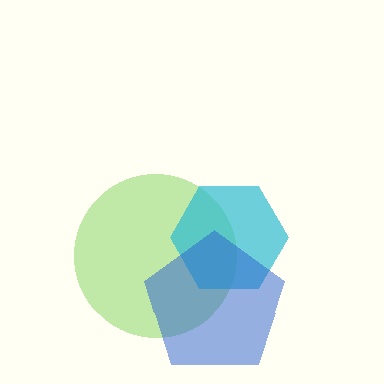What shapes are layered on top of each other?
The layered shapes are: a lime circle, a cyan hexagon, a blue pentagon.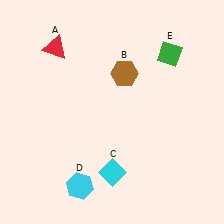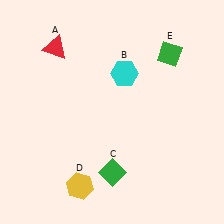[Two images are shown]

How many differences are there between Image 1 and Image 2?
There are 3 differences between the two images.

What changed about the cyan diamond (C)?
In Image 1, C is cyan. In Image 2, it changed to green.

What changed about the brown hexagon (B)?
In Image 1, B is brown. In Image 2, it changed to cyan.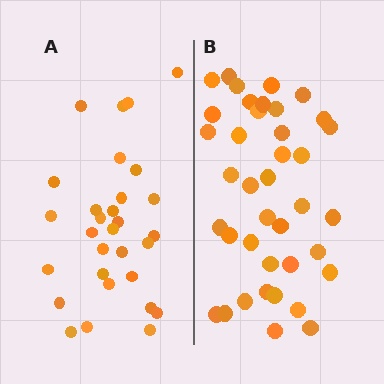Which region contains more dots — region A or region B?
Region B (the right region) has more dots.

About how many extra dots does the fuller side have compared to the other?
Region B has roughly 8 or so more dots than region A.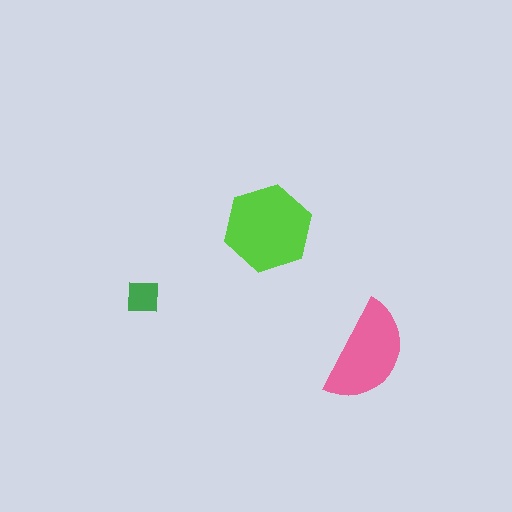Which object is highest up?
The lime hexagon is topmost.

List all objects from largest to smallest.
The lime hexagon, the pink semicircle, the green square.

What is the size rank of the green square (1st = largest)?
3rd.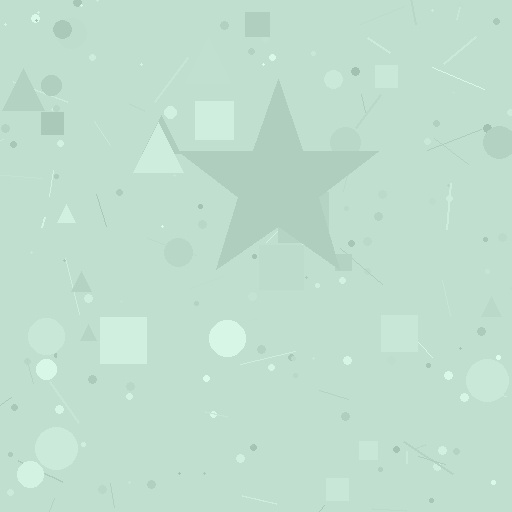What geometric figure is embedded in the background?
A star is embedded in the background.